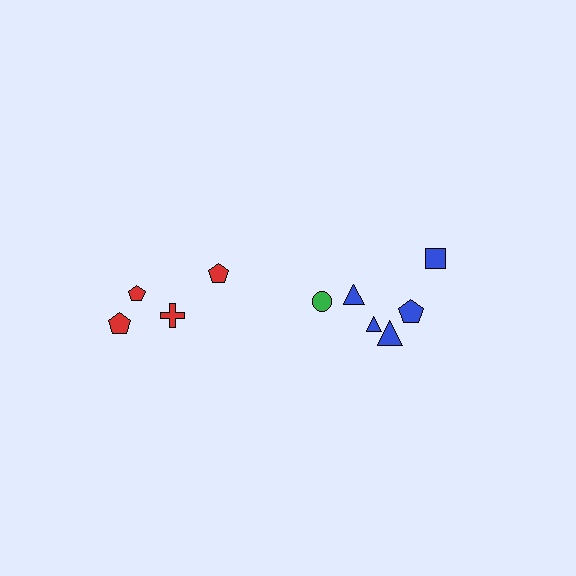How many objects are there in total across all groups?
There are 10 objects.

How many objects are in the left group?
There are 4 objects.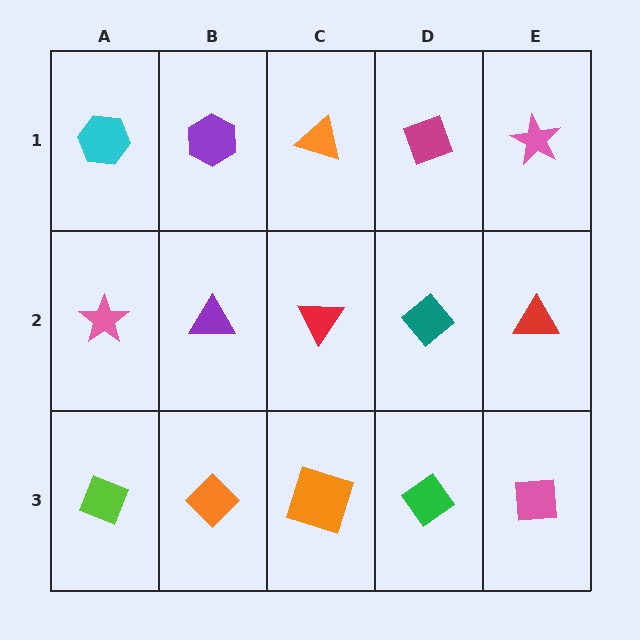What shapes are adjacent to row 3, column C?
A red triangle (row 2, column C), an orange diamond (row 3, column B), a green diamond (row 3, column D).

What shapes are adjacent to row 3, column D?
A teal diamond (row 2, column D), an orange square (row 3, column C), a pink square (row 3, column E).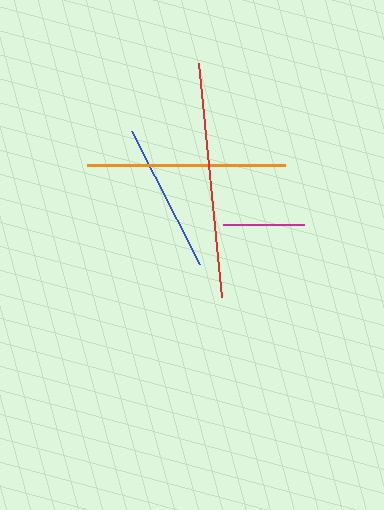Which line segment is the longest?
The red line is the longest at approximately 235 pixels.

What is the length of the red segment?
The red segment is approximately 235 pixels long.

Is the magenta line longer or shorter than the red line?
The red line is longer than the magenta line.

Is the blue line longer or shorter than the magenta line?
The blue line is longer than the magenta line.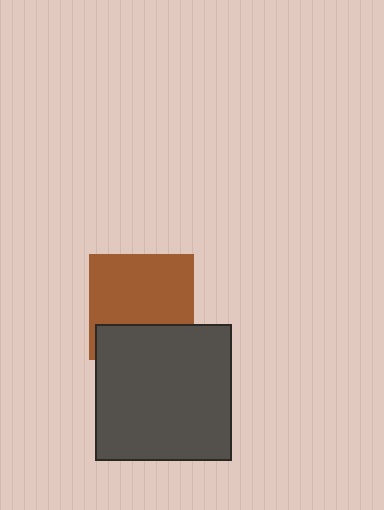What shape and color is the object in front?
The object in front is a dark gray square.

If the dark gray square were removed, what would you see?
You would see the complete brown square.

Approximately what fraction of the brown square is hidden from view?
Roughly 32% of the brown square is hidden behind the dark gray square.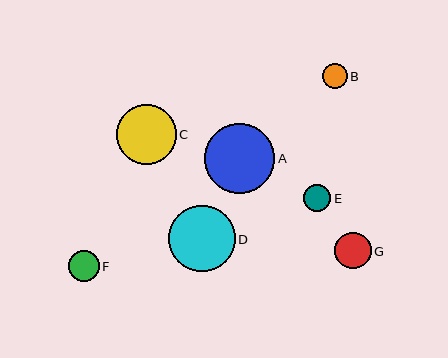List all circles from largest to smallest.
From largest to smallest: A, D, C, G, F, E, B.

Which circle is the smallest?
Circle B is the smallest with a size of approximately 25 pixels.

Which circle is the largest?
Circle A is the largest with a size of approximately 70 pixels.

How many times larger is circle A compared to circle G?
Circle A is approximately 1.9 times the size of circle G.